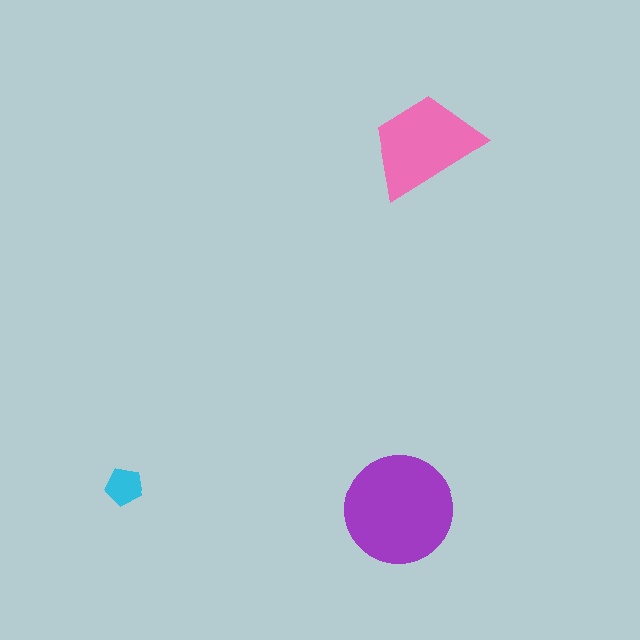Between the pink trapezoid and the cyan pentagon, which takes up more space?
The pink trapezoid.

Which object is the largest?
The purple circle.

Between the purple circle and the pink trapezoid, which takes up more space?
The purple circle.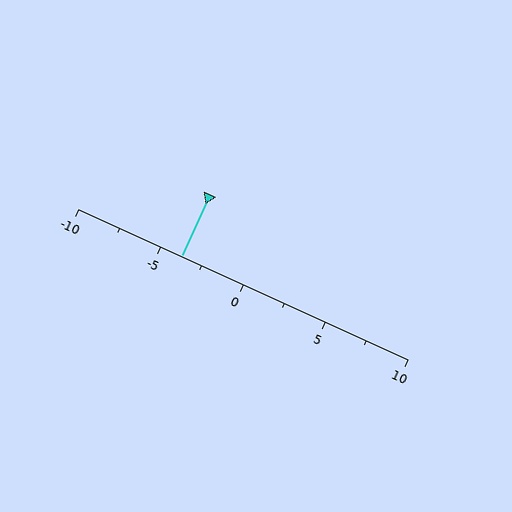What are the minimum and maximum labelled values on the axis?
The axis runs from -10 to 10.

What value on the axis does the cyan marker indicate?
The marker indicates approximately -3.8.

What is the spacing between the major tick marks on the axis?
The major ticks are spaced 5 apart.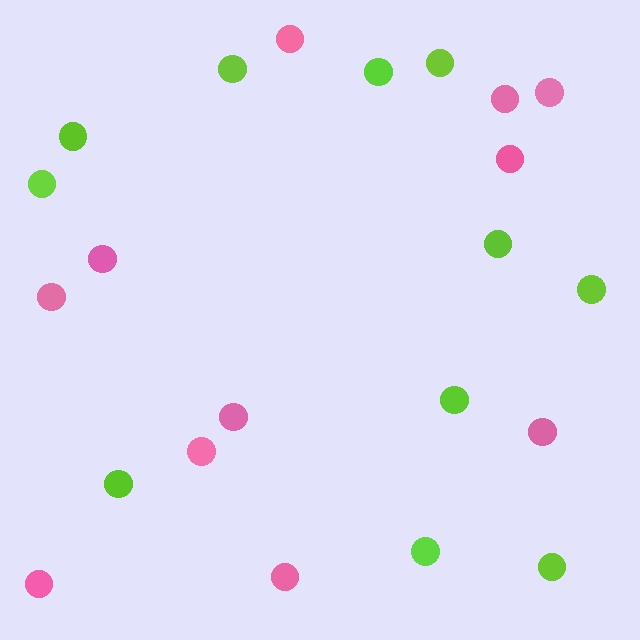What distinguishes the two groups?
There are 2 groups: one group of lime circles (11) and one group of pink circles (11).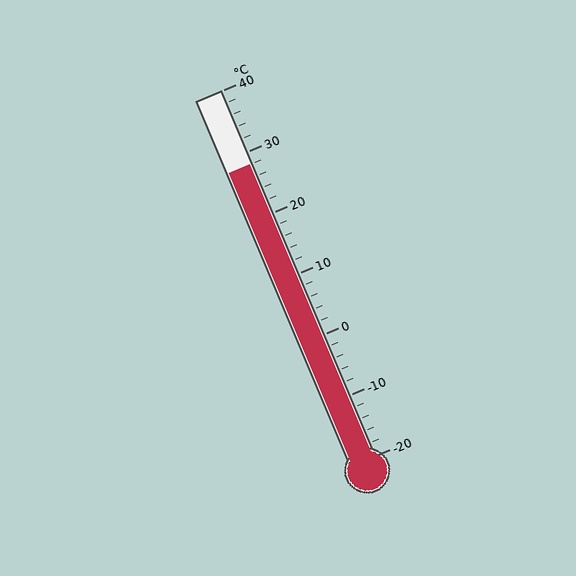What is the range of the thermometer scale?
The thermometer scale ranges from -20°C to 40°C.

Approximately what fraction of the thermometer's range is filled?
The thermometer is filled to approximately 80% of its range.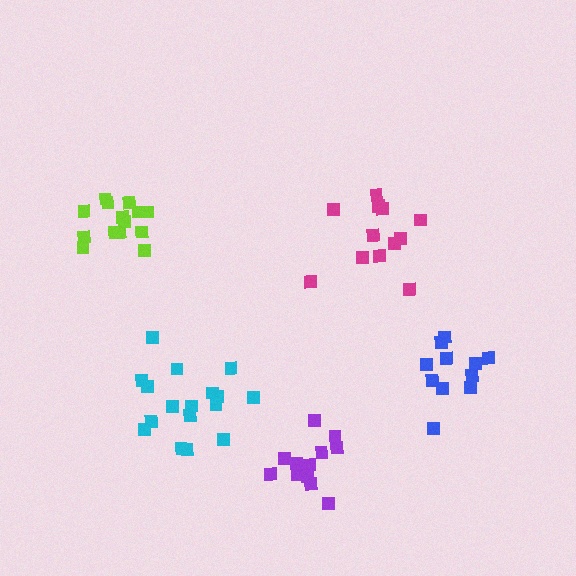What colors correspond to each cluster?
The clusters are colored: magenta, lime, purple, blue, cyan.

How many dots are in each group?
Group 1: 12 dots, Group 2: 14 dots, Group 3: 12 dots, Group 4: 11 dots, Group 5: 17 dots (66 total).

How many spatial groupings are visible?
There are 5 spatial groupings.